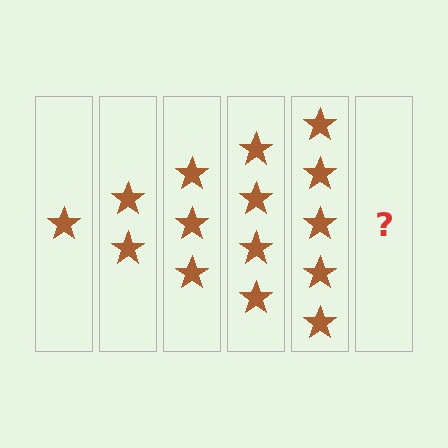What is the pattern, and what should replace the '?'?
The pattern is that each step adds one more star. The '?' should be 6 stars.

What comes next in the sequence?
The next element should be 6 stars.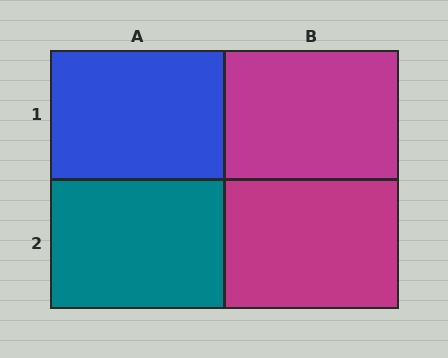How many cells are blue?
1 cell is blue.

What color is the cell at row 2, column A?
Teal.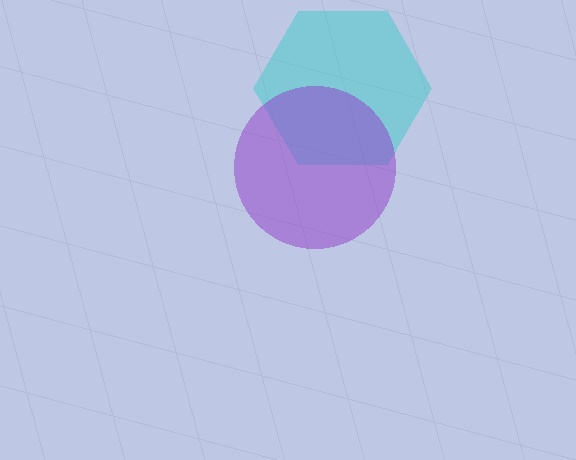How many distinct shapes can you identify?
There are 2 distinct shapes: a cyan hexagon, a purple circle.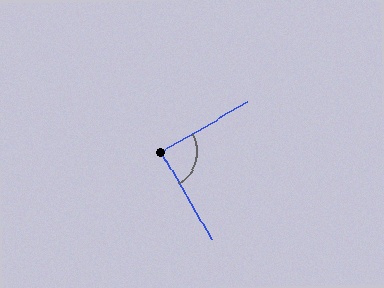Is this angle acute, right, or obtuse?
It is approximately a right angle.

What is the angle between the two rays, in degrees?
Approximately 90 degrees.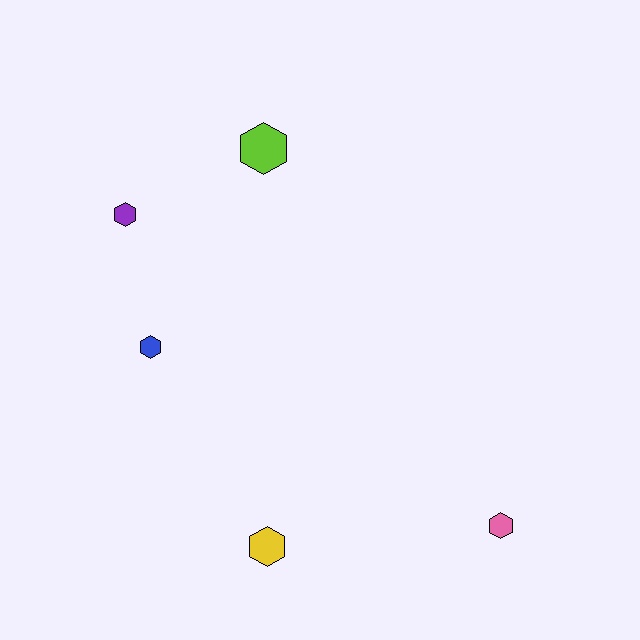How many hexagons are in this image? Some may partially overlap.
There are 5 hexagons.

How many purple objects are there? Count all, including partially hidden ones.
There is 1 purple object.